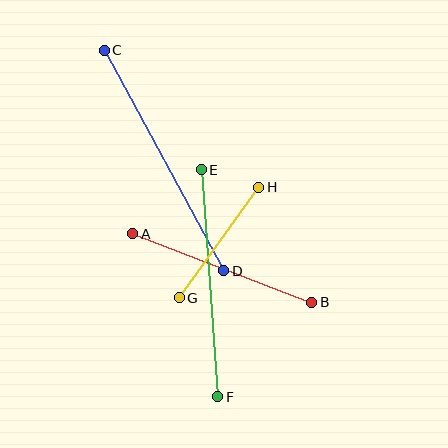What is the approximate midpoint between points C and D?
The midpoint is at approximately (164, 160) pixels.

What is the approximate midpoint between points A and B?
The midpoint is at approximately (222, 268) pixels.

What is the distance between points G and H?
The distance is approximately 136 pixels.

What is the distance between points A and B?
The distance is approximately 192 pixels.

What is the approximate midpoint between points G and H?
The midpoint is at approximately (219, 243) pixels.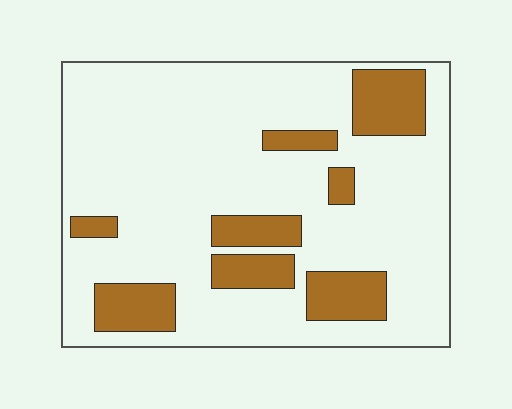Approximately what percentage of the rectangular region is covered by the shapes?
Approximately 20%.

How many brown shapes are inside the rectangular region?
8.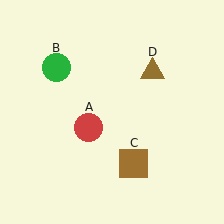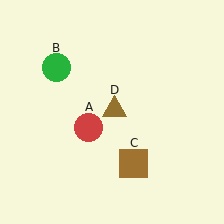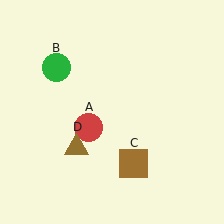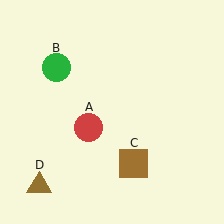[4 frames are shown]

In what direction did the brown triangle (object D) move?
The brown triangle (object D) moved down and to the left.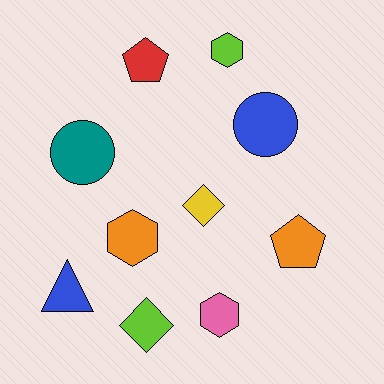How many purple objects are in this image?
There are no purple objects.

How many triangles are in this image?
There is 1 triangle.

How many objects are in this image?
There are 10 objects.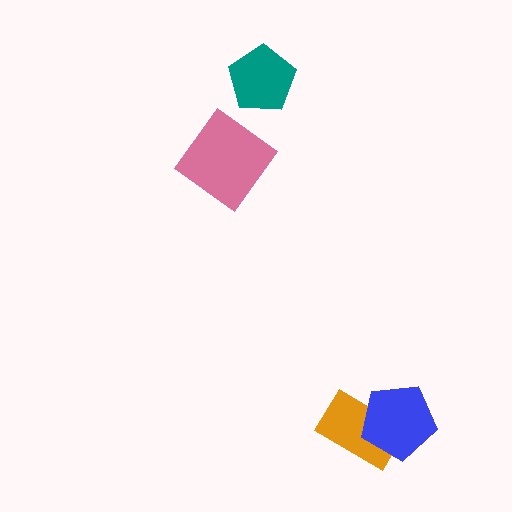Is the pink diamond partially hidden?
No, no other shape covers it.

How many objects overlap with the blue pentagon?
1 object overlaps with the blue pentagon.